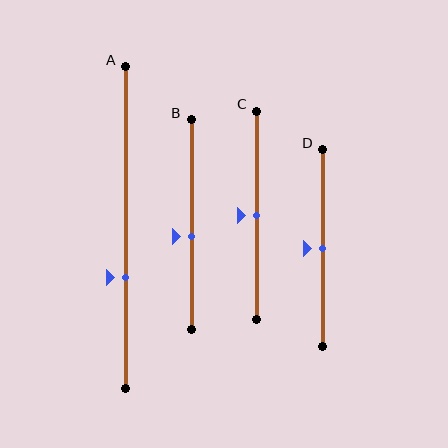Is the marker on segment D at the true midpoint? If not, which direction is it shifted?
Yes, the marker on segment D is at the true midpoint.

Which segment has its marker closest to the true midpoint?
Segment C has its marker closest to the true midpoint.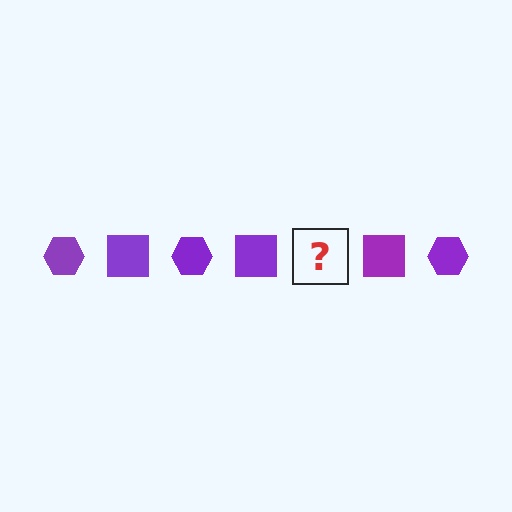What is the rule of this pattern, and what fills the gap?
The rule is that the pattern cycles through hexagon, square shapes in purple. The gap should be filled with a purple hexagon.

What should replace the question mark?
The question mark should be replaced with a purple hexagon.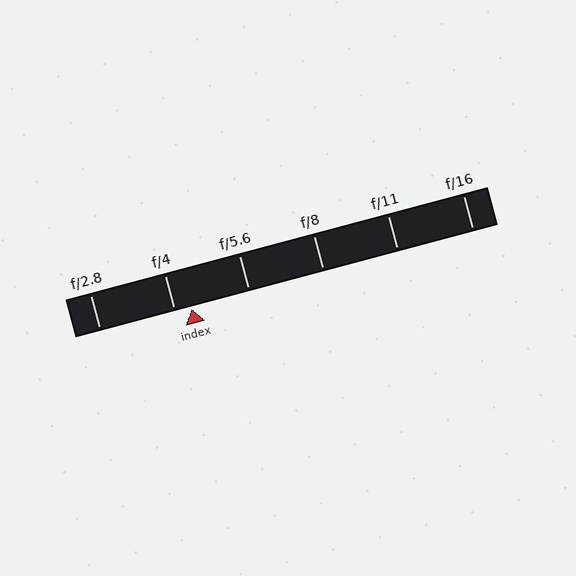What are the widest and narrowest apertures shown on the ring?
The widest aperture shown is f/2.8 and the narrowest is f/16.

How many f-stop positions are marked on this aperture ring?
There are 6 f-stop positions marked.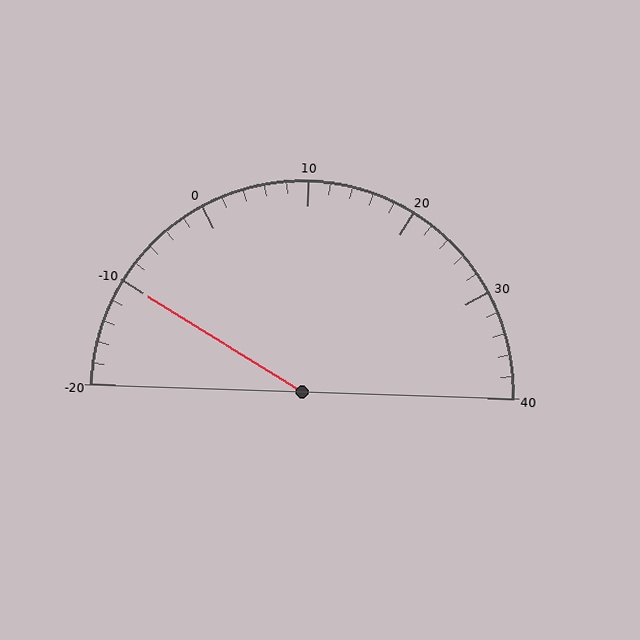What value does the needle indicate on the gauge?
The needle indicates approximately -10.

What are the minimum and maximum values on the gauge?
The gauge ranges from -20 to 40.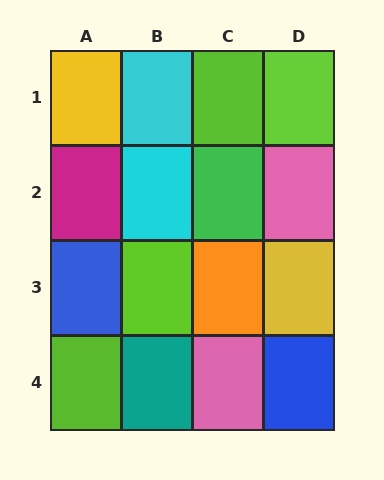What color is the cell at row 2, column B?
Cyan.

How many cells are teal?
1 cell is teal.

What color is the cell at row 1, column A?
Yellow.